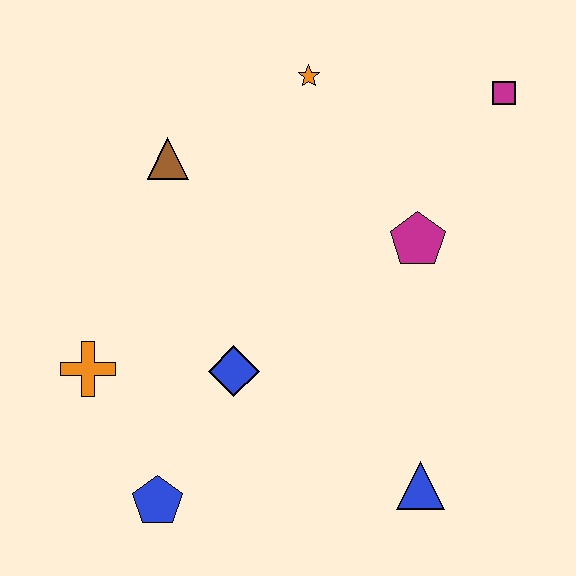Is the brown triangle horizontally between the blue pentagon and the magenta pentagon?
Yes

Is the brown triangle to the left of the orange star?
Yes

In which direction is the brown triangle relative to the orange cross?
The brown triangle is above the orange cross.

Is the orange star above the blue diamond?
Yes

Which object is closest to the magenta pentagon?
The magenta square is closest to the magenta pentagon.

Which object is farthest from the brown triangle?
The blue triangle is farthest from the brown triangle.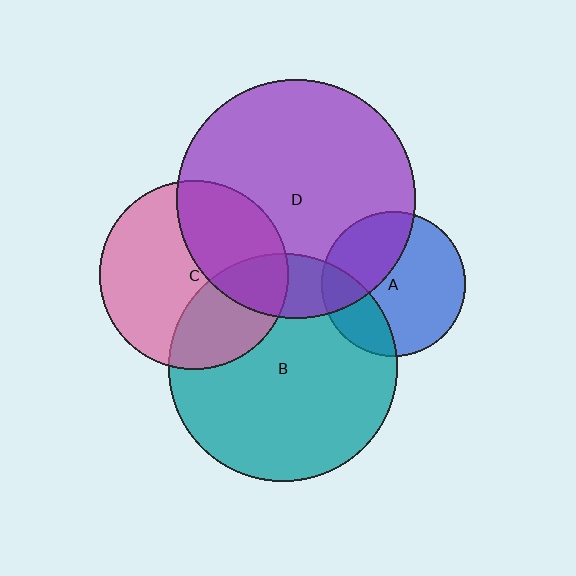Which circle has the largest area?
Circle D (purple).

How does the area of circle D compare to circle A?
Approximately 2.7 times.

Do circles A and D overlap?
Yes.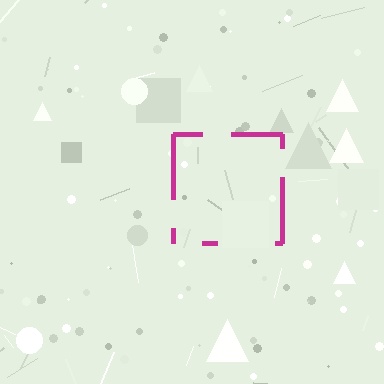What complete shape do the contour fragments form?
The contour fragments form a square.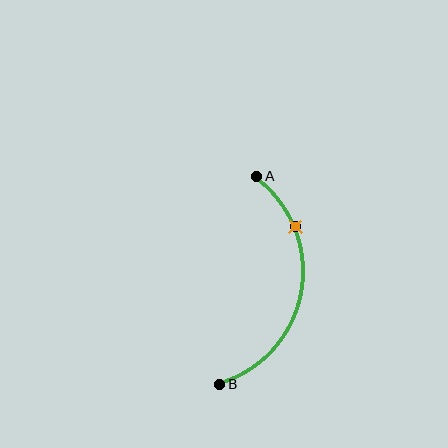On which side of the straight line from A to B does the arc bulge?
The arc bulges to the right of the straight line connecting A and B.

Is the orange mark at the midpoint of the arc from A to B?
No. The orange mark lies on the arc but is closer to endpoint A. The arc midpoint would be at the point on the curve equidistant along the arc from both A and B.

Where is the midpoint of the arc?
The arc midpoint is the point on the curve farthest from the straight line joining A and B. It sits to the right of that line.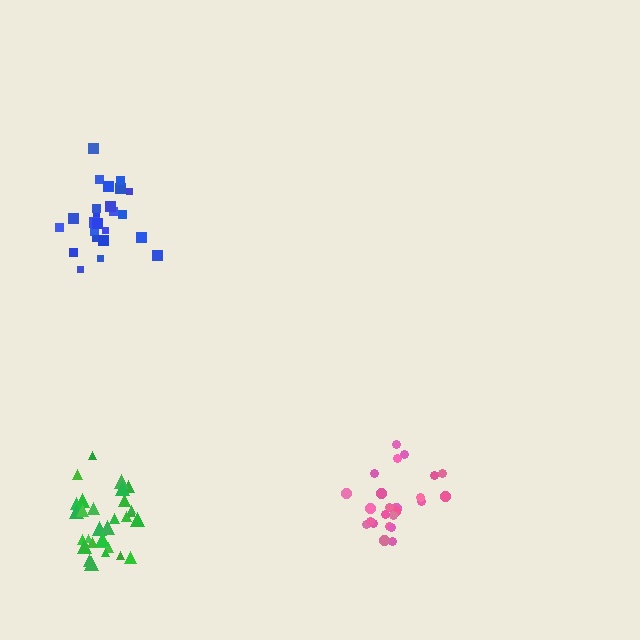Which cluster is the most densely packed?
Green.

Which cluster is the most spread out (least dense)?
Pink.